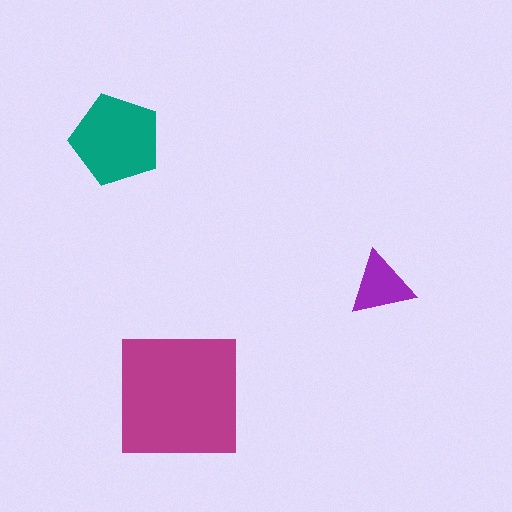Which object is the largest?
The magenta square.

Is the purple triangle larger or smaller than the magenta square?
Smaller.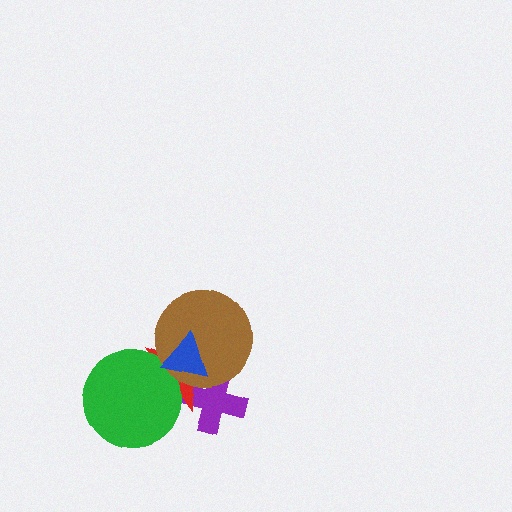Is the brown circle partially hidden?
Yes, it is partially covered by another shape.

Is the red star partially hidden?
Yes, it is partially covered by another shape.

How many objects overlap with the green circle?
2 objects overlap with the green circle.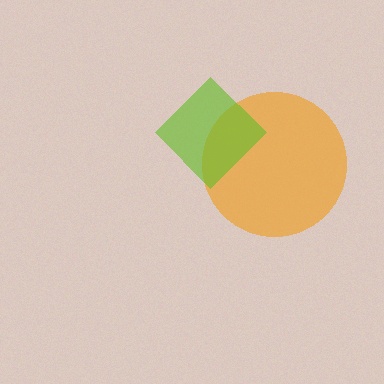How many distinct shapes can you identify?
There are 2 distinct shapes: an orange circle, a lime diamond.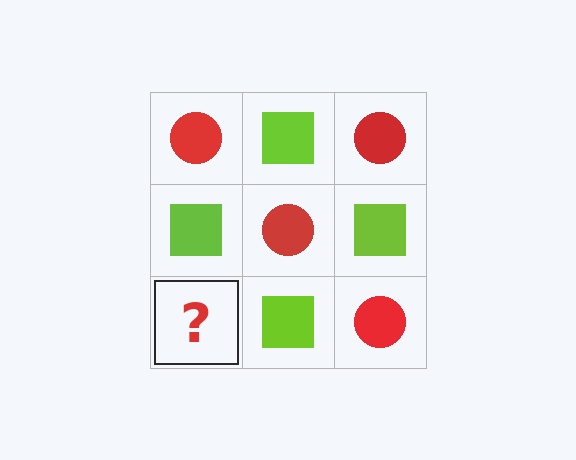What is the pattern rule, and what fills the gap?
The rule is that it alternates red circle and lime square in a checkerboard pattern. The gap should be filled with a red circle.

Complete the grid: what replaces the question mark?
The question mark should be replaced with a red circle.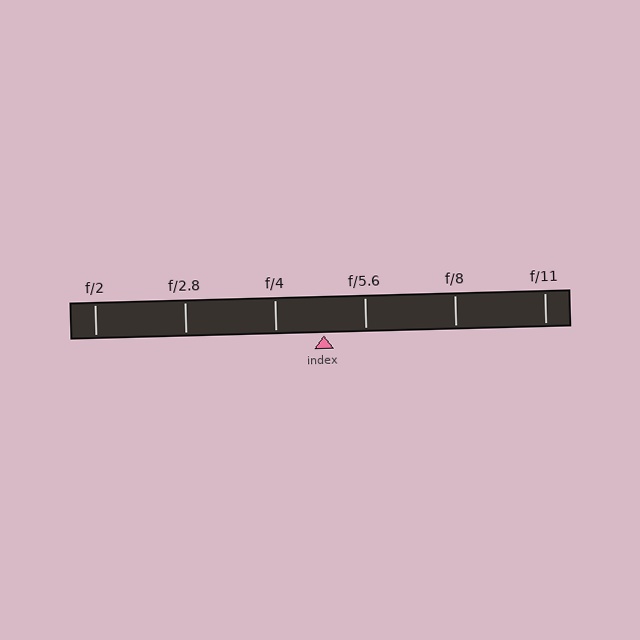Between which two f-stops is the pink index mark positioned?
The index mark is between f/4 and f/5.6.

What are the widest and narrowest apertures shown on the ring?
The widest aperture shown is f/2 and the narrowest is f/11.